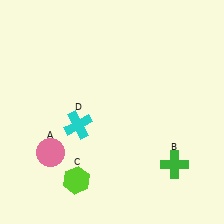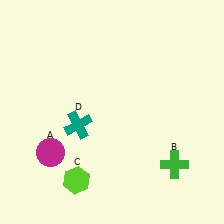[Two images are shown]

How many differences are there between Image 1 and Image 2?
There are 2 differences between the two images.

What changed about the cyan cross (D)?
In Image 1, D is cyan. In Image 2, it changed to teal.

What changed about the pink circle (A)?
In Image 1, A is pink. In Image 2, it changed to magenta.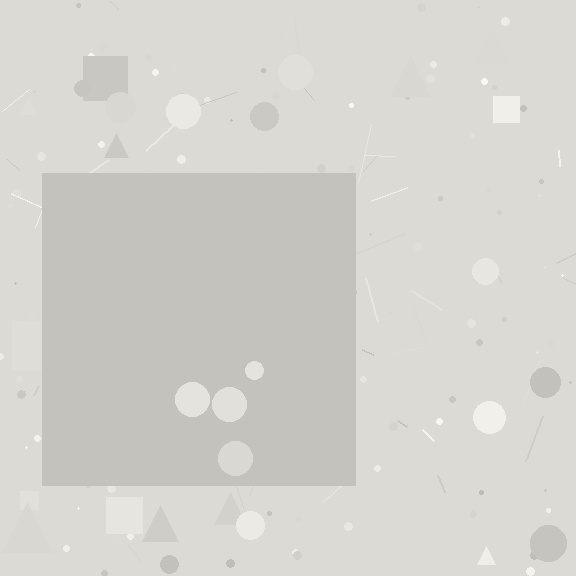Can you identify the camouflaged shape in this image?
The camouflaged shape is a square.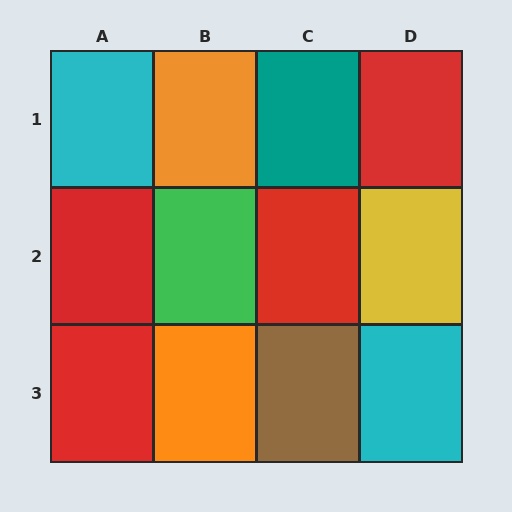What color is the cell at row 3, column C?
Brown.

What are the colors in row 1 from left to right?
Cyan, orange, teal, red.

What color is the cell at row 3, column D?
Cyan.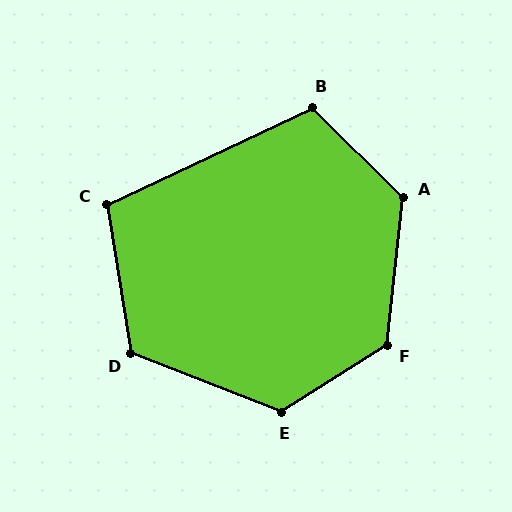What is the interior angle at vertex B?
Approximately 110 degrees (obtuse).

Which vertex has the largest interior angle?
F, at approximately 129 degrees.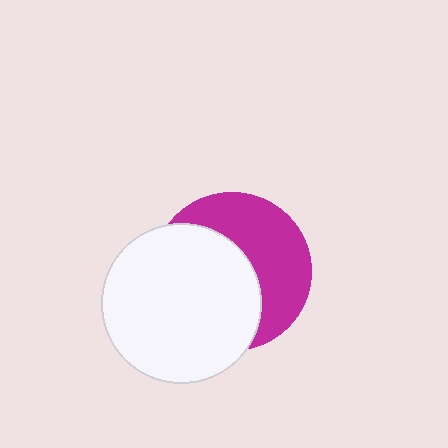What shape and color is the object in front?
The object in front is a white circle.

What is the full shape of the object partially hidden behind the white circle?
The partially hidden object is a magenta circle.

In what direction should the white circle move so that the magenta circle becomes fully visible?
The white circle should move left. That is the shortest direction to clear the overlap and leave the magenta circle fully visible.